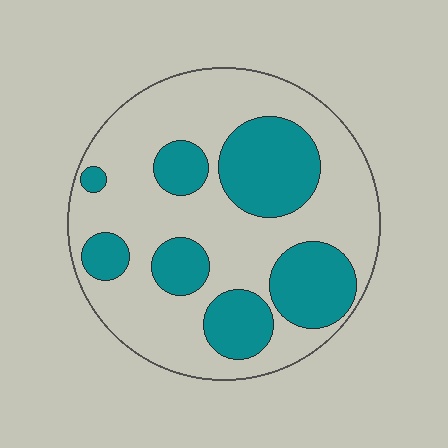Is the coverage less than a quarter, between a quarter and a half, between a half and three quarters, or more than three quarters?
Between a quarter and a half.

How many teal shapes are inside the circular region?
7.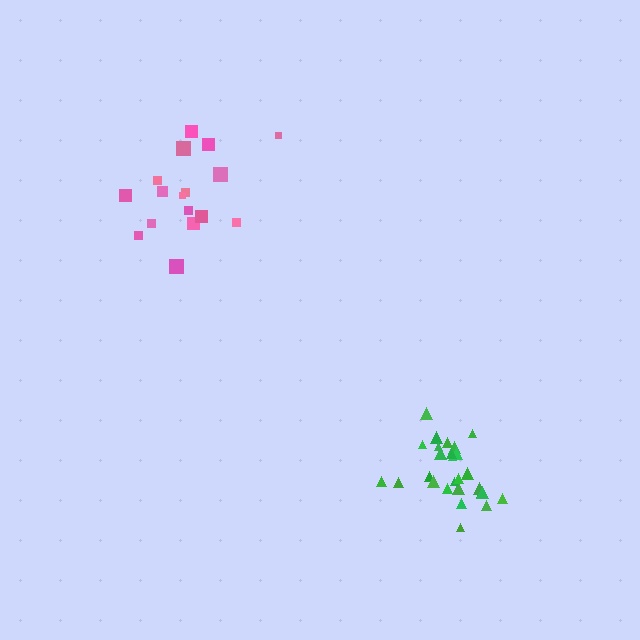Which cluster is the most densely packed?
Green.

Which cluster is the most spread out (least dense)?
Pink.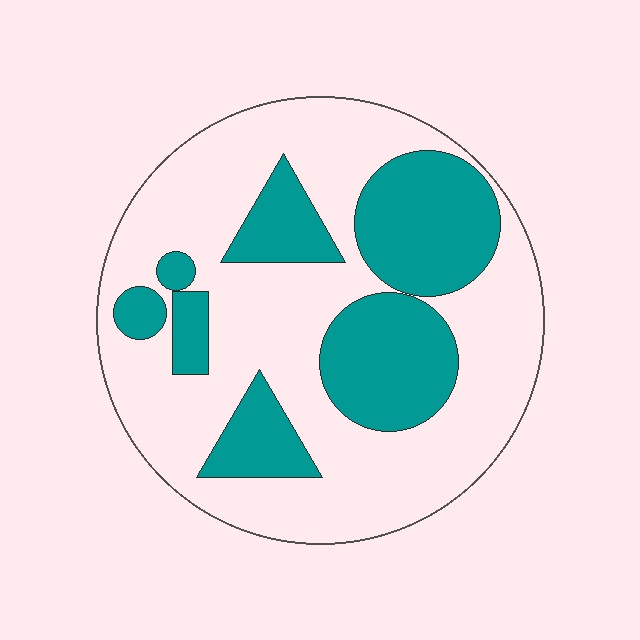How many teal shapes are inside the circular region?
7.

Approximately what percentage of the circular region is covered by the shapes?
Approximately 35%.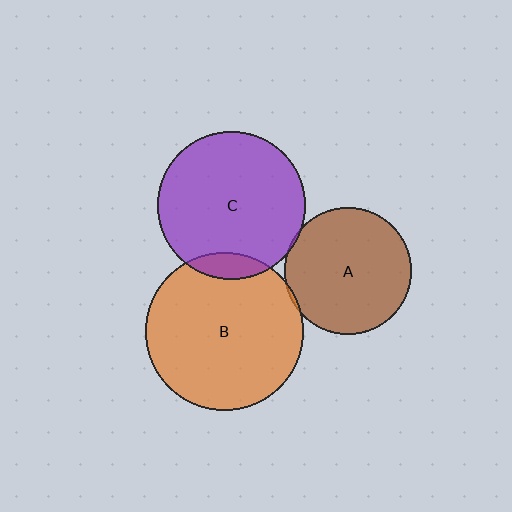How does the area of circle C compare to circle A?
Approximately 1.4 times.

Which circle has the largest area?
Circle B (orange).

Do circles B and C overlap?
Yes.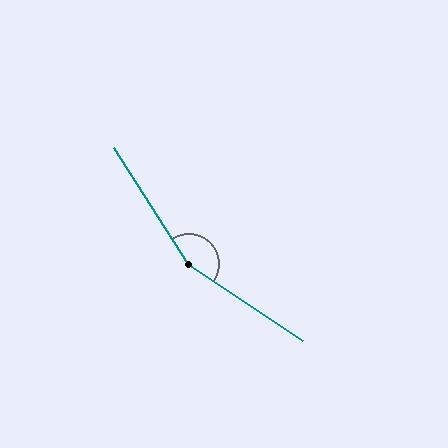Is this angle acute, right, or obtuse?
It is obtuse.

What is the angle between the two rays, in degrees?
Approximately 157 degrees.